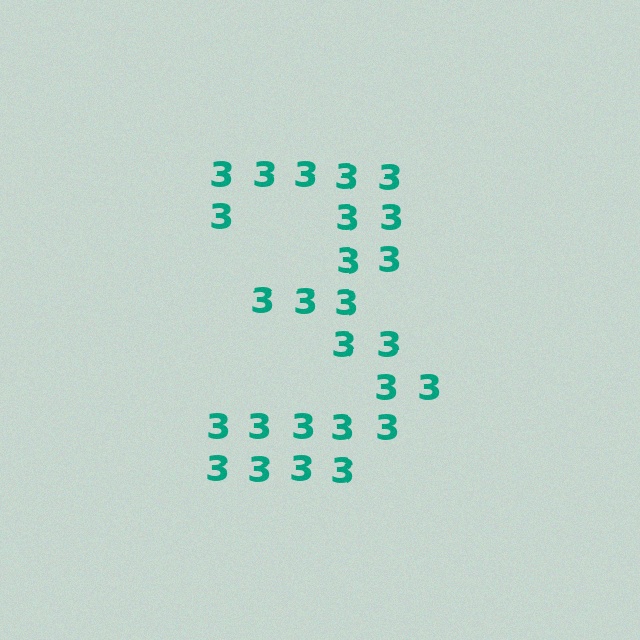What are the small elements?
The small elements are digit 3's.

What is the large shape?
The large shape is the digit 3.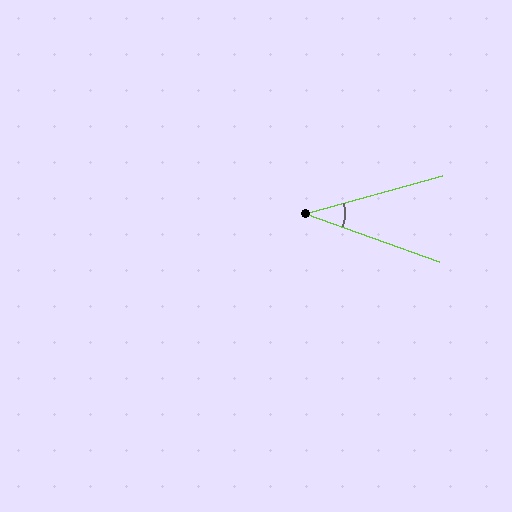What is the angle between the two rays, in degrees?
Approximately 35 degrees.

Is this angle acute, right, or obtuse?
It is acute.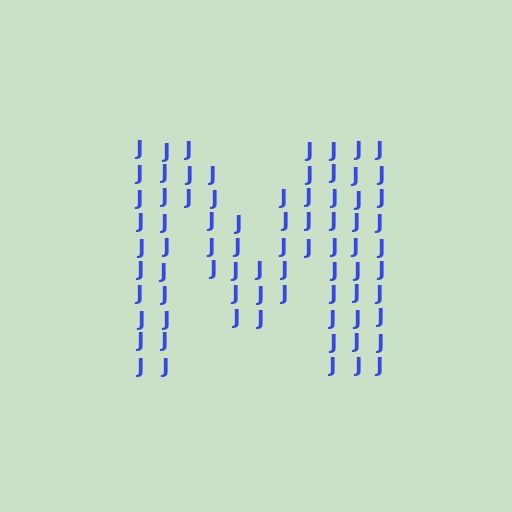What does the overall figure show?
The overall figure shows the letter M.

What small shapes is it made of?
It is made of small letter J's.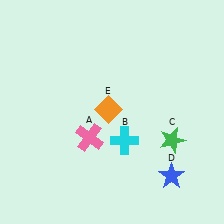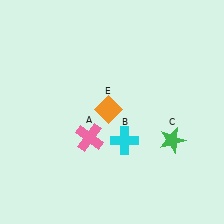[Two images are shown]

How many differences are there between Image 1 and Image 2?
There is 1 difference between the two images.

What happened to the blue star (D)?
The blue star (D) was removed in Image 2. It was in the bottom-right area of Image 1.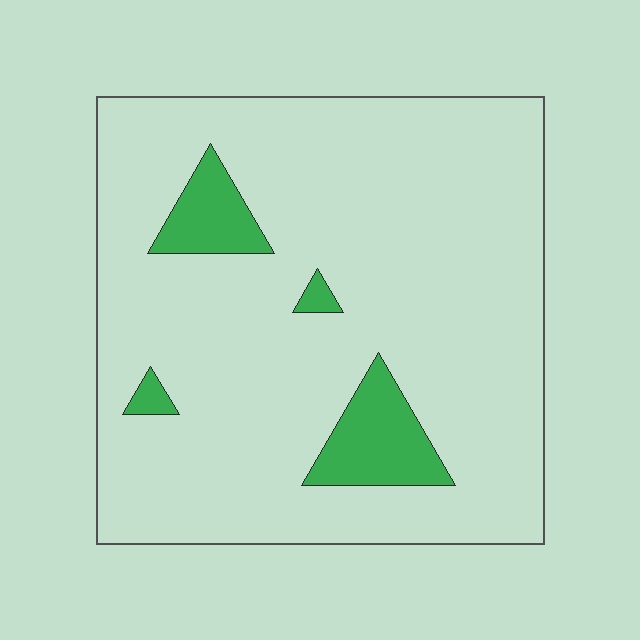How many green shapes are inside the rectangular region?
4.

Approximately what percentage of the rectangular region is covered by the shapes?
Approximately 10%.